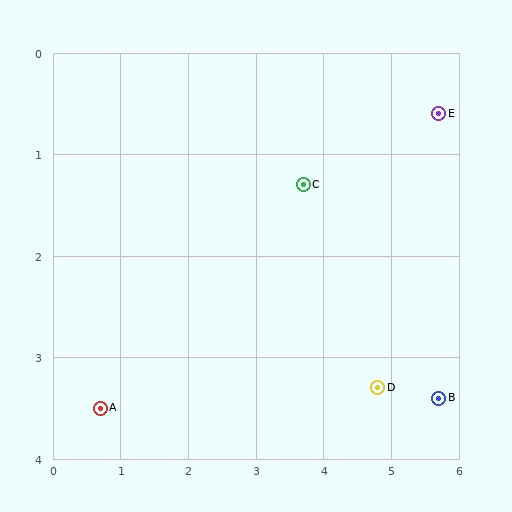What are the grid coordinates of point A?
Point A is at approximately (0.7, 3.5).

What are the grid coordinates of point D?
Point D is at approximately (4.8, 3.3).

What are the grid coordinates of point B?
Point B is at approximately (5.7, 3.4).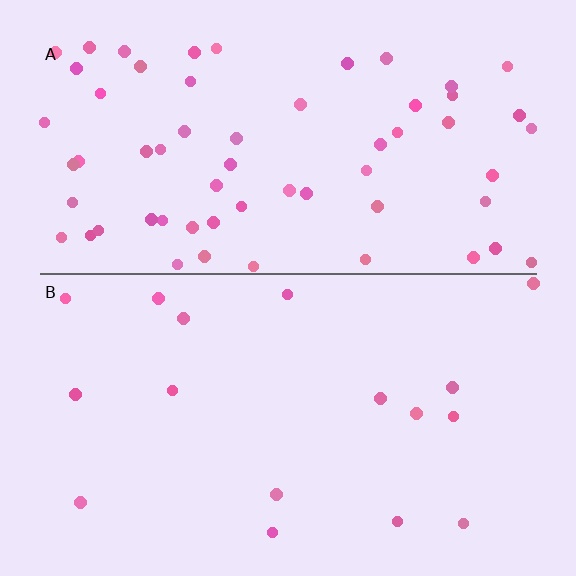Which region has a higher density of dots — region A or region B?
A (the top).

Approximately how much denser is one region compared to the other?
Approximately 3.7× — region A over region B.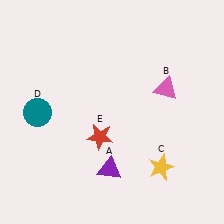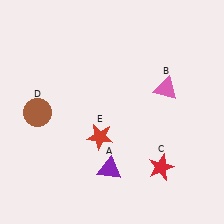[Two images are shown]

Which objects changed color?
C changed from yellow to red. D changed from teal to brown.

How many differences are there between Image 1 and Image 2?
There are 2 differences between the two images.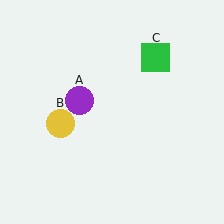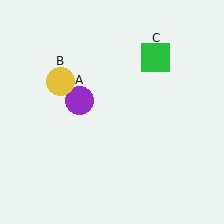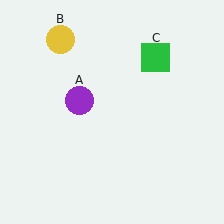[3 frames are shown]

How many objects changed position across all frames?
1 object changed position: yellow circle (object B).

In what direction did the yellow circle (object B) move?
The yellow circle (object B) moved up.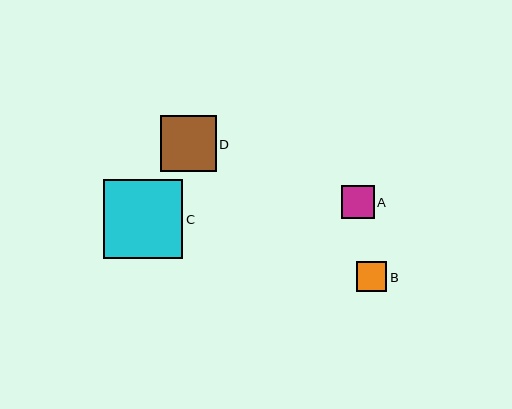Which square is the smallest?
Square B is the smallest with a size of approximately 30 pixels.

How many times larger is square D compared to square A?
Square D is approximately 1.7 times the size of square A.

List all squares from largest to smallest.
From largest to smallest: C, D, A, B.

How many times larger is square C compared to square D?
Square C is approximately 1.4 times the size of square D.